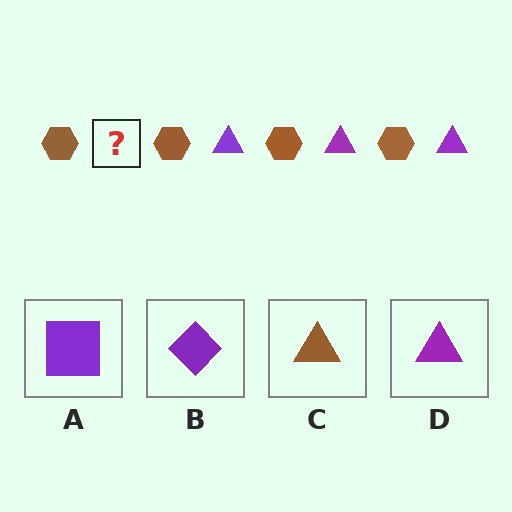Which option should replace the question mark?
Option D.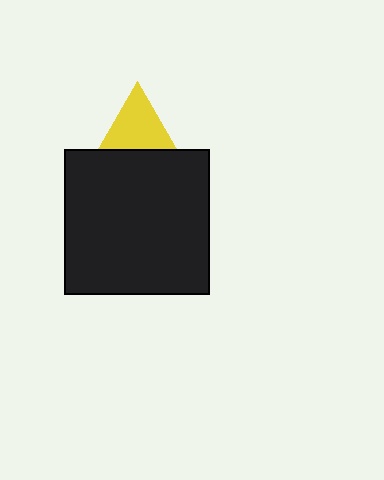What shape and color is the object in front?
The object in front is a black square.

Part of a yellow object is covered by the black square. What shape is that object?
It is a triangle.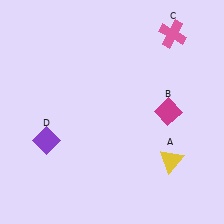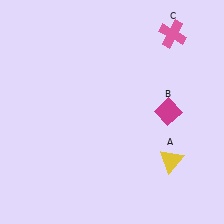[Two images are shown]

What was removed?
The purple diamond (D) was removed in Image 2.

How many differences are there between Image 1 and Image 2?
There is 1 difference between the two images.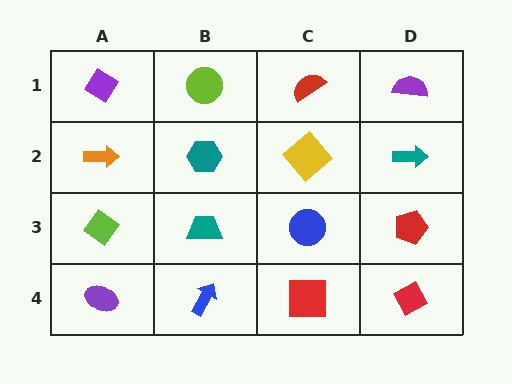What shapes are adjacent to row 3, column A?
An orange arrow (row 2, column A), a purple ellipse (row 4, column A), a teal trapezoid (row 3, column B).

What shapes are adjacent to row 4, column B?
A teal trapezoid (row 3, column B), a purple ellipse (row 4, column A), a red square (row 4, column C).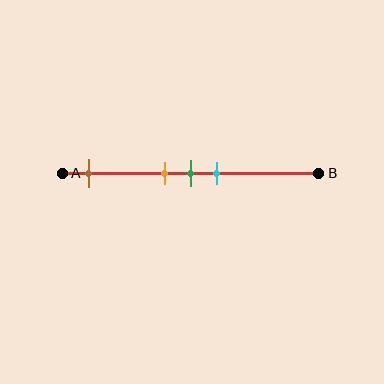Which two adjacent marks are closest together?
The orange and green marks are the closest adjacent pair.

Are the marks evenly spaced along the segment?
No, the marks are not evenly spaced.